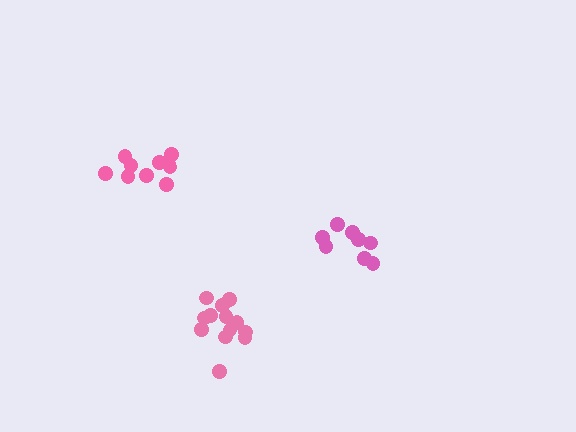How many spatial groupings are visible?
There are 3 spatial groupings.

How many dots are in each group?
Group 1: 10 dots, Group 2: 13 dots, Group 3: 8 dots (31 total).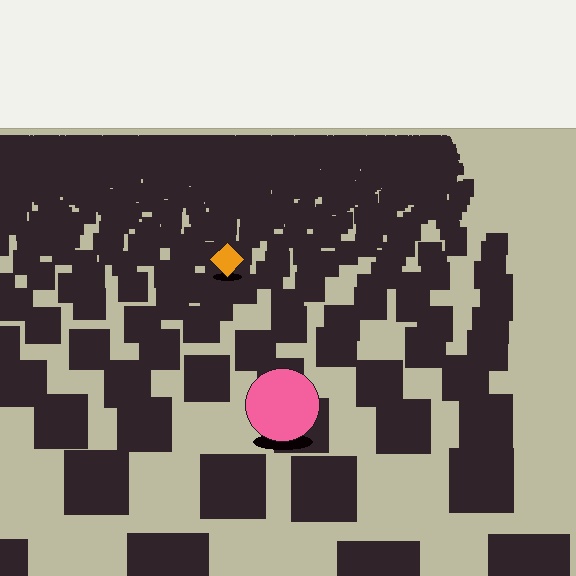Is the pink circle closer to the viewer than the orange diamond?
Yes. The pink circle is closer — you can tell from the texture gradient: the ground texture is coarser near it.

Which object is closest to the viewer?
The pink circle is closest. The texture marks near it are larger and more spread out.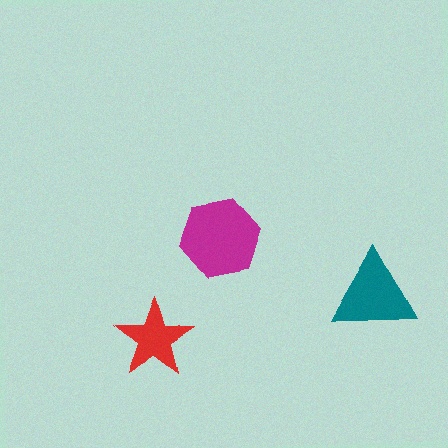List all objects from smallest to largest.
The red star, the teal triangle, the magenta hexagon.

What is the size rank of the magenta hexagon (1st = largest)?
1st.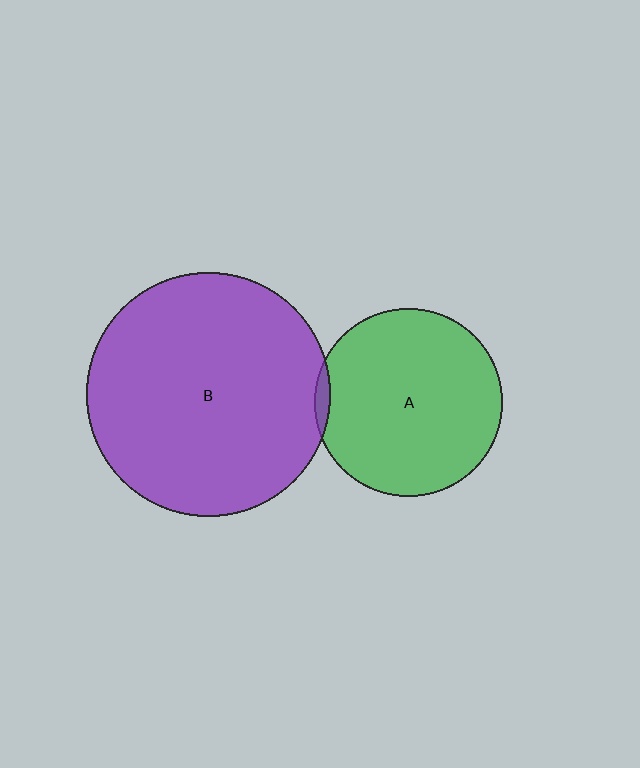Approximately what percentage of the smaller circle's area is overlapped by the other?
Approximately 5%.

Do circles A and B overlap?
Yes.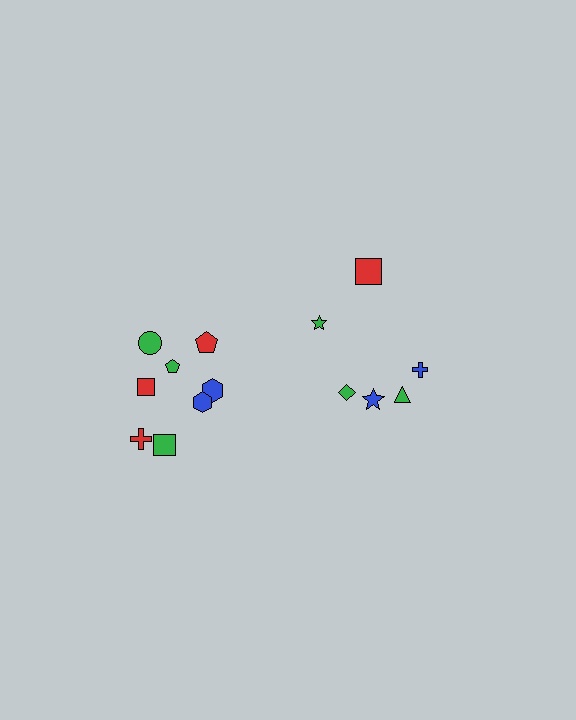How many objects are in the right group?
There are 6 objects.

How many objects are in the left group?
There are 8 objects.